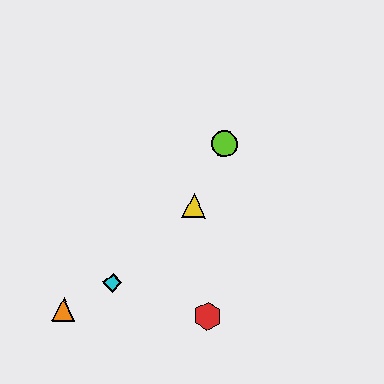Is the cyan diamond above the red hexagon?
Yes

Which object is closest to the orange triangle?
The cyan diamond is closest to the orange triangle.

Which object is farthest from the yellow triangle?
The orange triangle is farthest from the yellow triangle.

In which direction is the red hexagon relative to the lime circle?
The red hexagon is below the lime circle.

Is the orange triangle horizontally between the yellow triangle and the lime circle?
No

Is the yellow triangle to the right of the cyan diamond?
Yes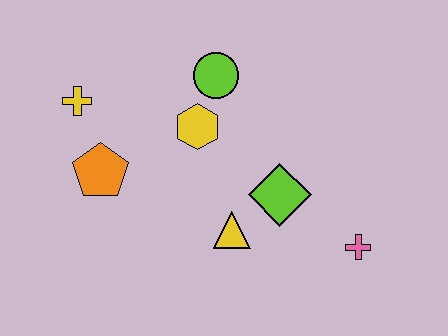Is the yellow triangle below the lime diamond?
Yes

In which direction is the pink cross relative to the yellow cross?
The pink cross is to the right of the yellow cross.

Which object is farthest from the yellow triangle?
The yellow cross is farthest from the yellow triangle.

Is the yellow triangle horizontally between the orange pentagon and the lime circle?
No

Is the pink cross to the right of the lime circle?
Yes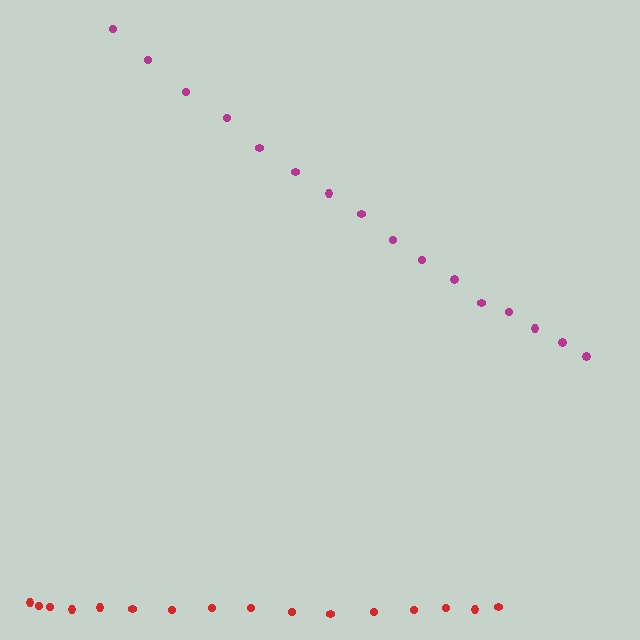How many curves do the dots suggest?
There are 2 distinct paths.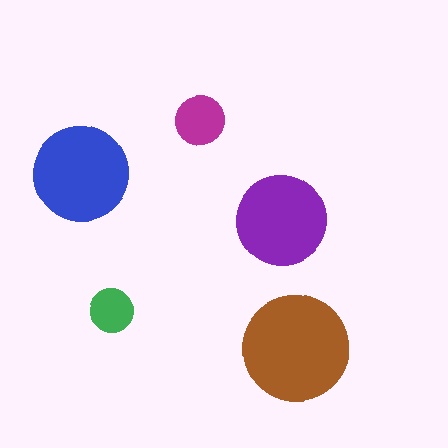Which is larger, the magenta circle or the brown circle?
The brown one.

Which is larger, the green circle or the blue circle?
The blue one.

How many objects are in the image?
There are 5 objects in the image.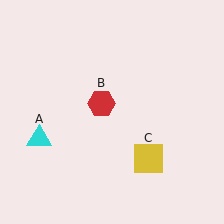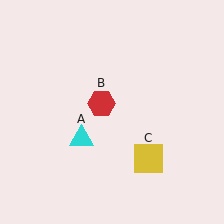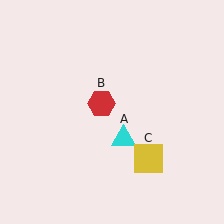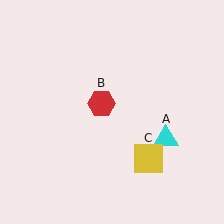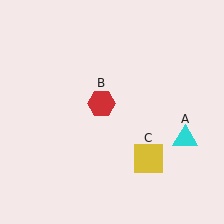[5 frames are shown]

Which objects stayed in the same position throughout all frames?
Red hexagon (object B) and yellow square (object C) remained stationary.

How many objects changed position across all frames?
1 object changed position: cyan triangle (object A).